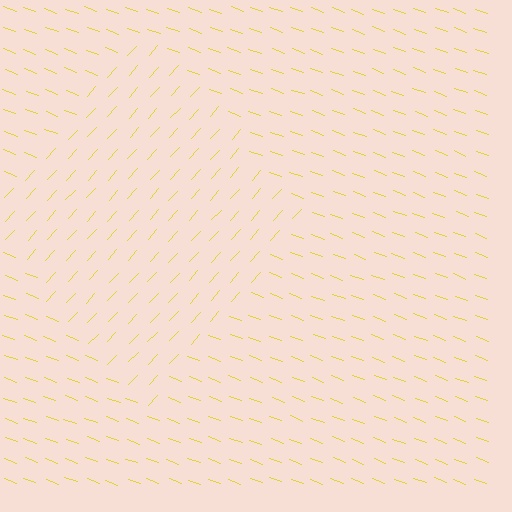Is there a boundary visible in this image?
Yes, there is a texture boundary formed by a change in line orientation.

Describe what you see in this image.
The image is filled with small yellow line segments. A diamond region in the image has lines oriented differently from the surrounding lines, creating a visible texture boundary.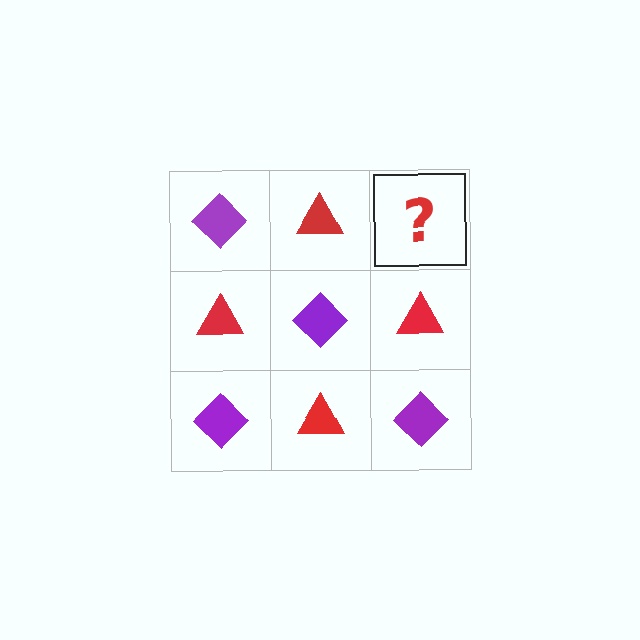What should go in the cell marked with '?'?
The missing cell should contain a purple diamond.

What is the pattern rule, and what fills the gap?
The rule is that it alternates purple diamond and red triangle in a checkerboard pattern. The gap should be filled with a purple diamond.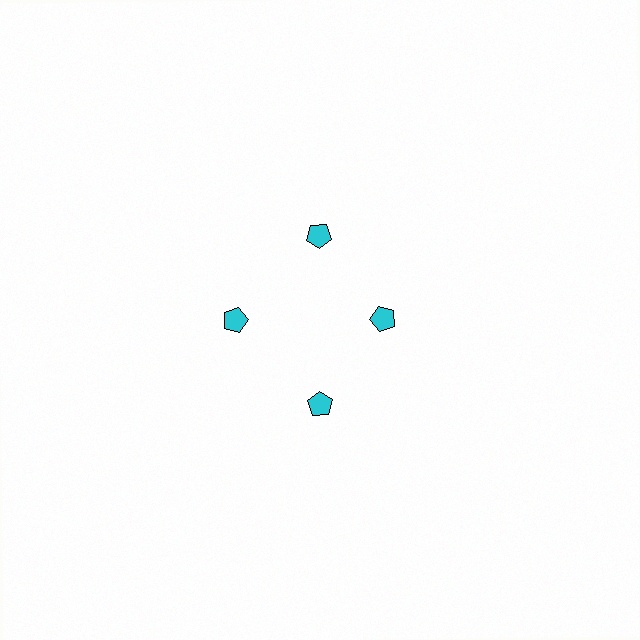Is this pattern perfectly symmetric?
No. The 4 cyan pentagons are arranged in a ring, but one element near the 3 o'clock position is pulled inward toward the center, breaking the 4-fold rotational symmetry.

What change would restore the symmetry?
The symmetry would be restored by moving it outward, back onto the ring so that all 4 pentagons sit at equal angles and equal distance from the center.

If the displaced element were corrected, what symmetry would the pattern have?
It would have 4-fold rotational symmetry — the pattern would map onto itself every 90 degrees.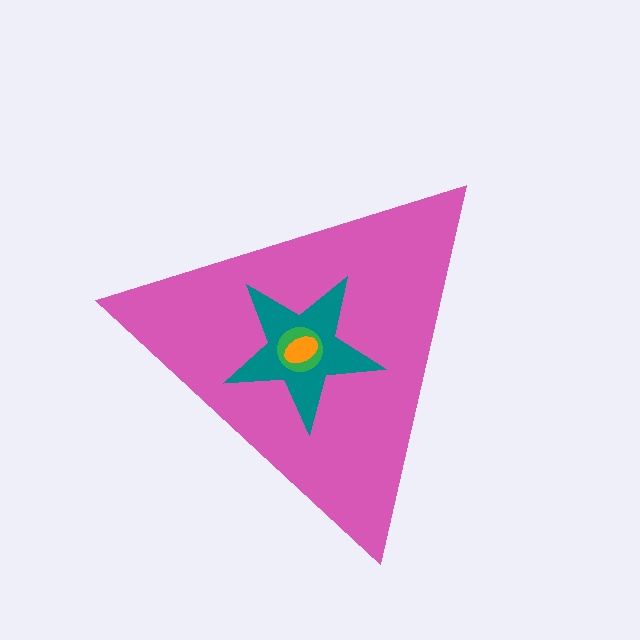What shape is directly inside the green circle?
The orange ellipse.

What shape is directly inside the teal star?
The green circle.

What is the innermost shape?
The orange ellipse.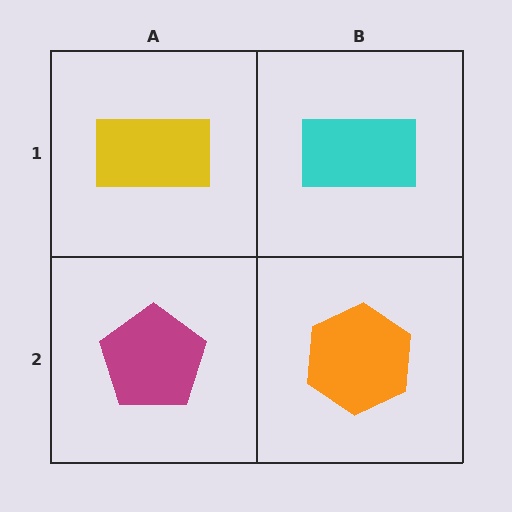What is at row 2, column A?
A magenta pentagon.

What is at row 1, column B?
A cyan rectangle.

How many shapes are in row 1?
2 shapes.